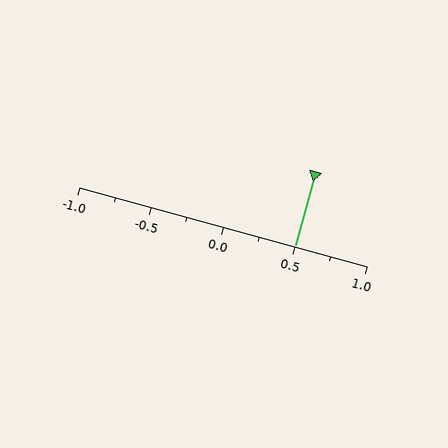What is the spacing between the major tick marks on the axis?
The major ticks are spaced 0.5 apart.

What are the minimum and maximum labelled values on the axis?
The axis runs from -1.0 to 1.0.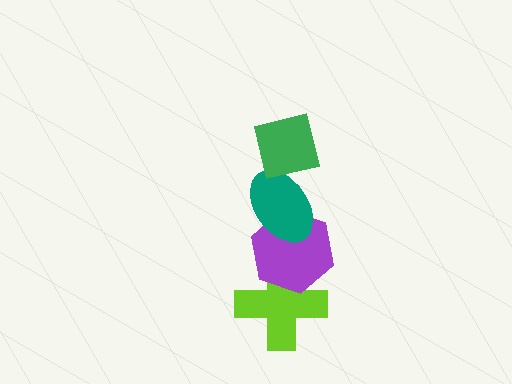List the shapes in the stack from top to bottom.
From top to bottom: the green square, the teal ellipse, the purple hexagon, the lime cross.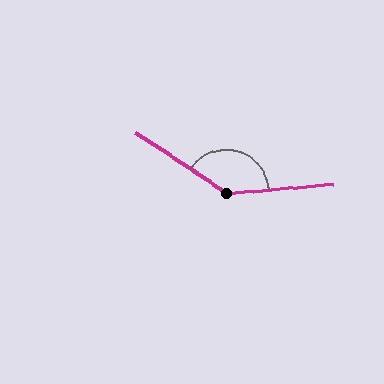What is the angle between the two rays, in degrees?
Approximately 142 degrees.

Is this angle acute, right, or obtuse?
It is obtuse.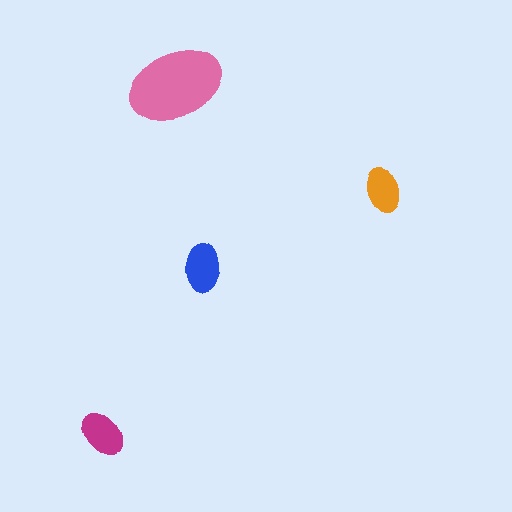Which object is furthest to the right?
The orange ellipse is rightmost.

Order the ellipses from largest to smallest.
the pink one, the blue one, the magenta one, the orange one.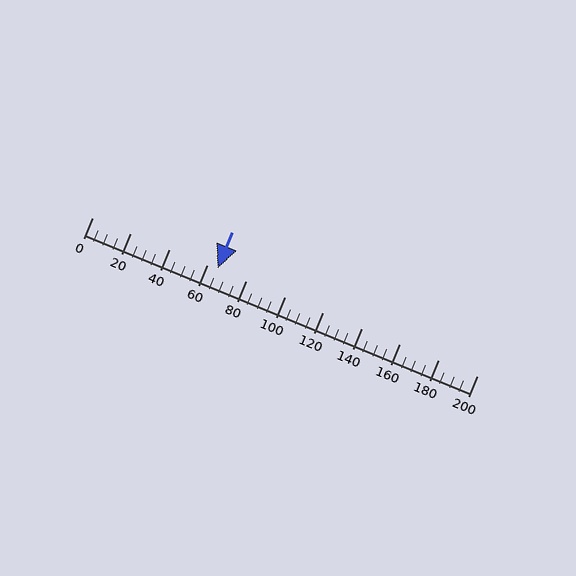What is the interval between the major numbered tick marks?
The major tick marks are spaced 20 units apart.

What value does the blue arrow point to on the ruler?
The blue arrow points to approximately 65.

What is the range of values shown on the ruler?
The ruler shows values from 0 to 200.